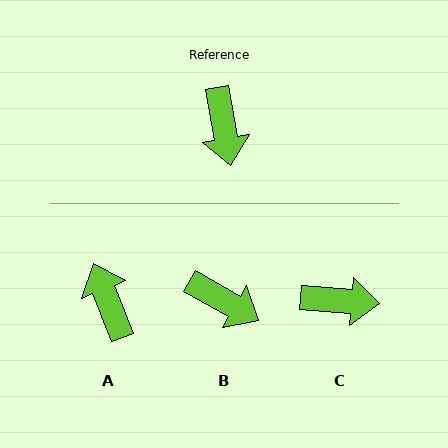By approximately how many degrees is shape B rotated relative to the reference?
Approximately 50 degrees counter-clockwise.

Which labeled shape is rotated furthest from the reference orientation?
A, about 168 degrees away.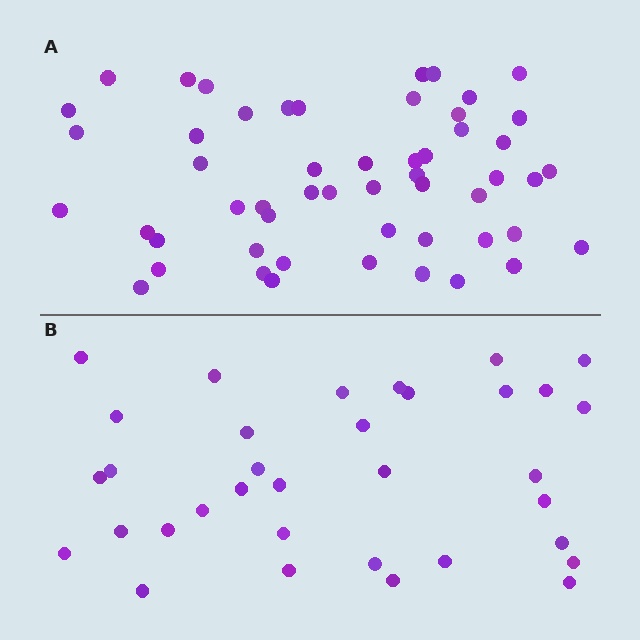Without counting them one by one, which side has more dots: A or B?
Region A (the top region) has more dots.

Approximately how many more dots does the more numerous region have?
Region A has approximately 20 more dots than region B.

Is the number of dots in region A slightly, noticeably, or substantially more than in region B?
Region A has substantially more. The ratio is roughly 1.6 to 1.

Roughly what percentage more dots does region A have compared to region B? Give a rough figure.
About 55% more.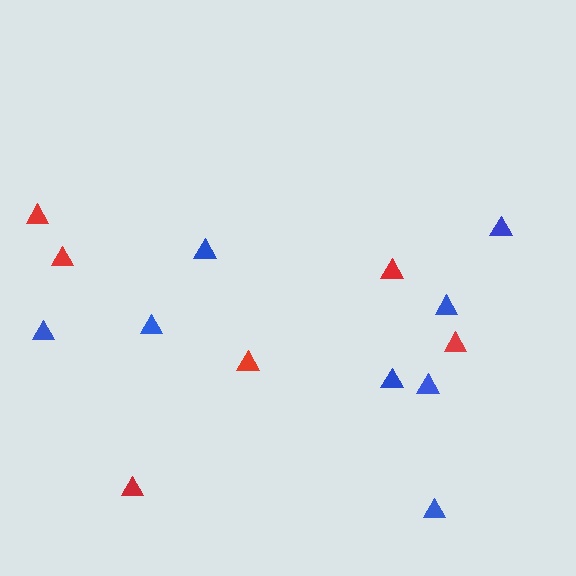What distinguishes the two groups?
There are 2 groups: one group of blue triangles (8) and one group of red triangles (6).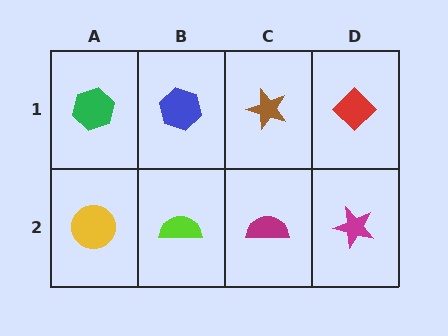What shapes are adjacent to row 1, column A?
A yellow circle (row 2, column A), a blue hexagon (row 1, column B).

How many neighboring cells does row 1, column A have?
2.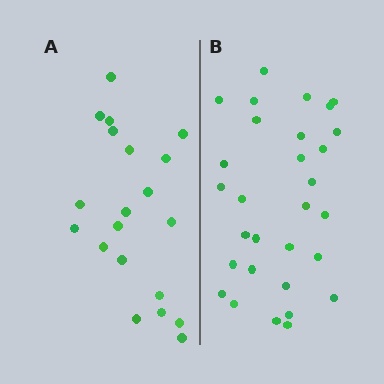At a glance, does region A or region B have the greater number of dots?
Region B (the right region) has more dots.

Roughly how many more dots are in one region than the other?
Region B has roughly 10 or so more dots than region A.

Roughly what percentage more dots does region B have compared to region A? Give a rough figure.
About 50% more.